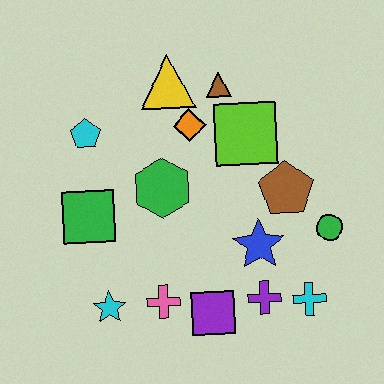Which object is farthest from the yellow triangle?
The cyan cross is farthest from the yellow triangle.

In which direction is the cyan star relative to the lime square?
The cyan star is below the lime square.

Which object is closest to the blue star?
The purple cross is closest to the blue star.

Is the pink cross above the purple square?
Yes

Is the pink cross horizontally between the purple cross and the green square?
Yes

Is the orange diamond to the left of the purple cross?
Yes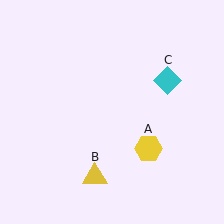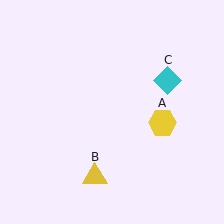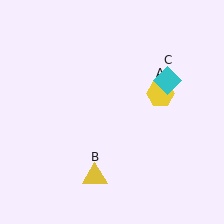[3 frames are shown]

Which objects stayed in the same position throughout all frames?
Yellow triangle (object B) and cyan diamond (object C) remained stationary.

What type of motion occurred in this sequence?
The yellow hexagon (object A) rotated counterclockwise around the center of the scene.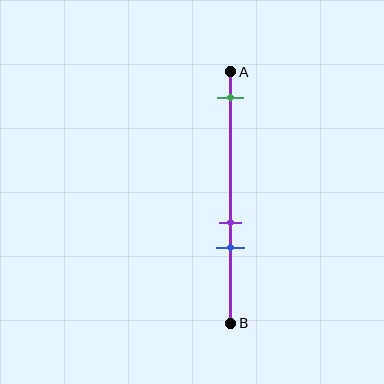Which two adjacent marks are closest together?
The purple and blue marks are the closest adjacent pair.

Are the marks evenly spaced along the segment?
No, the marks are not evenly spaced.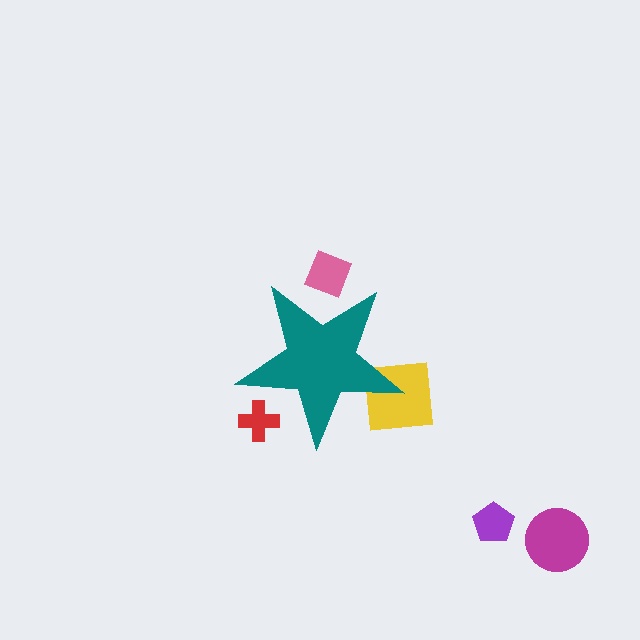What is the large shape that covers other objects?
A teal star.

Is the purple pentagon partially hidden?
No, the purple pentagon is fully visible.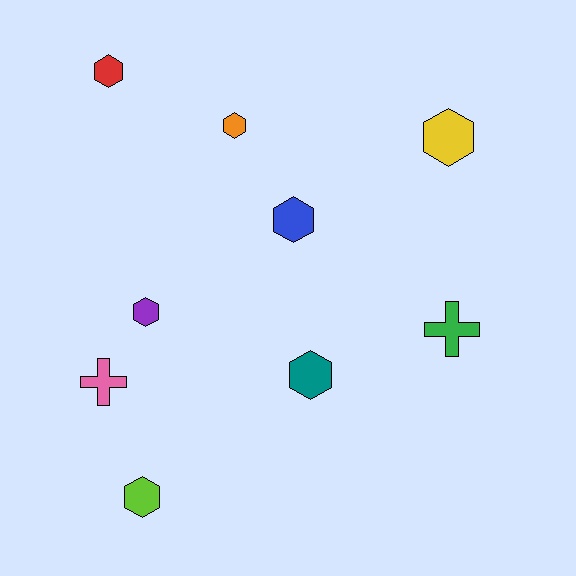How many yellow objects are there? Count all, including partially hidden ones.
There is 1 yellow object.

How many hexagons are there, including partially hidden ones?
There are 7 hexagons.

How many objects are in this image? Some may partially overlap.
There are 9 objects.